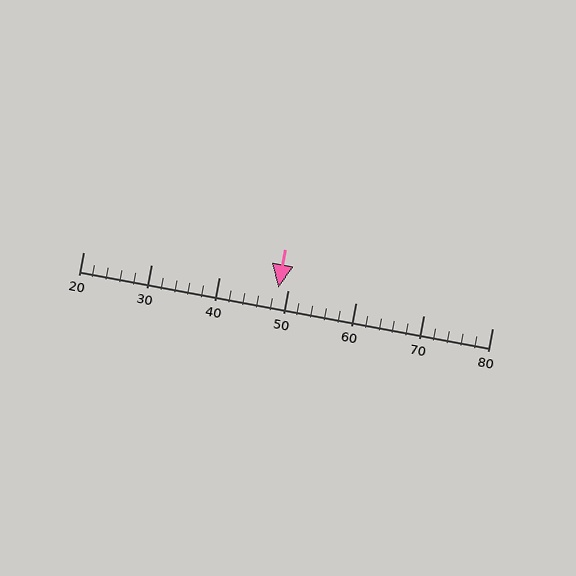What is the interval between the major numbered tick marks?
The major tick marks are spaced 10 units apart.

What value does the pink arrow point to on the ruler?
The pink arrow points to approximately 49.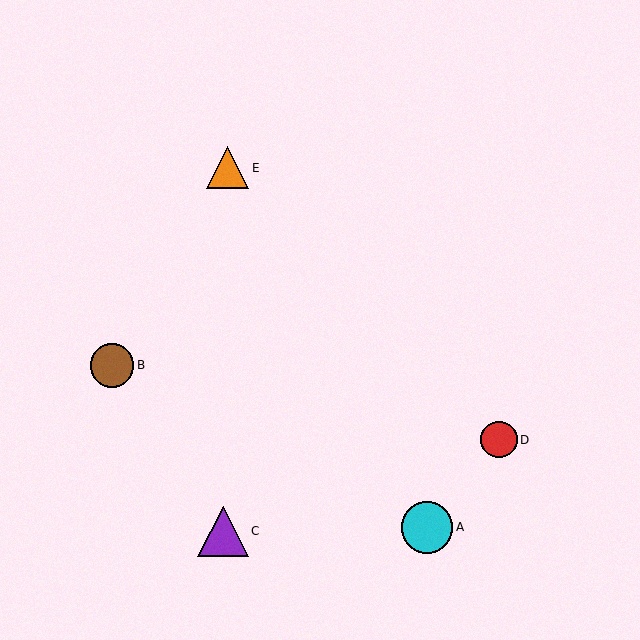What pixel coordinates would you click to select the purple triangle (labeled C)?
Click at (223, 531) to select the purple triangle C.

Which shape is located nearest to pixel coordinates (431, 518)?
The cyan circle (labeled A) at (427, 527) is nearest to that location.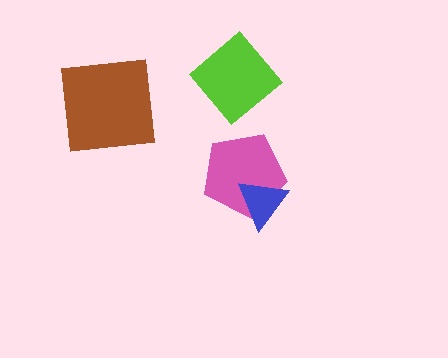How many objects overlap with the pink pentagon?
1 object overlaps with the pink pentagon.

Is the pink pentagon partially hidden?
Yes, it is partially covered by another shape.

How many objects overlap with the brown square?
0 objects overlap with the brown square.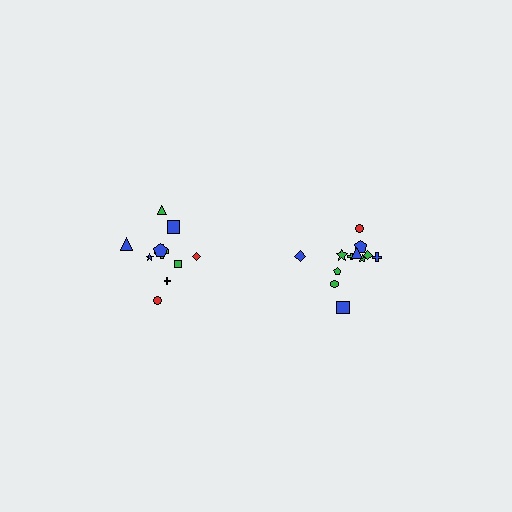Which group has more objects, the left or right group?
The right group.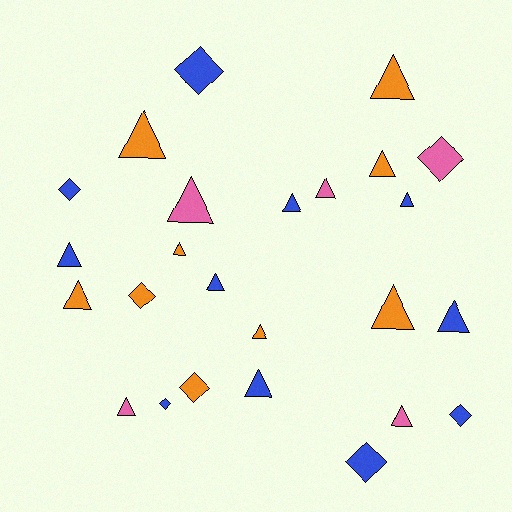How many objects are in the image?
There are 25 objects.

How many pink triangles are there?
There are 4 pink triangles.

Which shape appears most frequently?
Triangle, with 17 objects.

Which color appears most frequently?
Blue, with 11 objects.